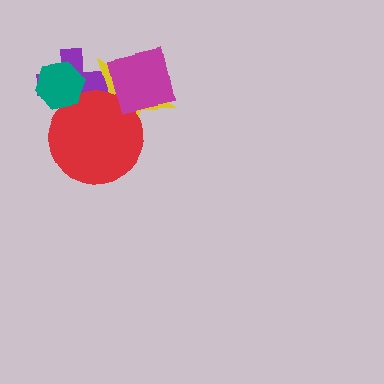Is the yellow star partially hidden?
Yes, it is partially covered by another shape.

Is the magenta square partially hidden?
No, no other shape covers it.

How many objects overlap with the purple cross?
3 objects overlap with the purple cross.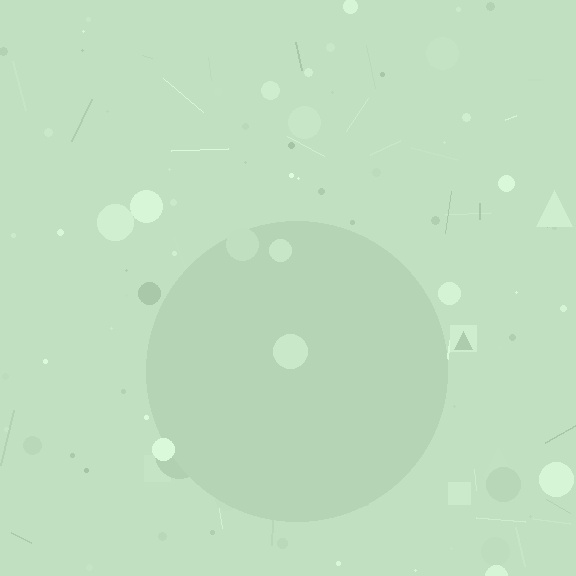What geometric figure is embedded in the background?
A circle is embedded in the background.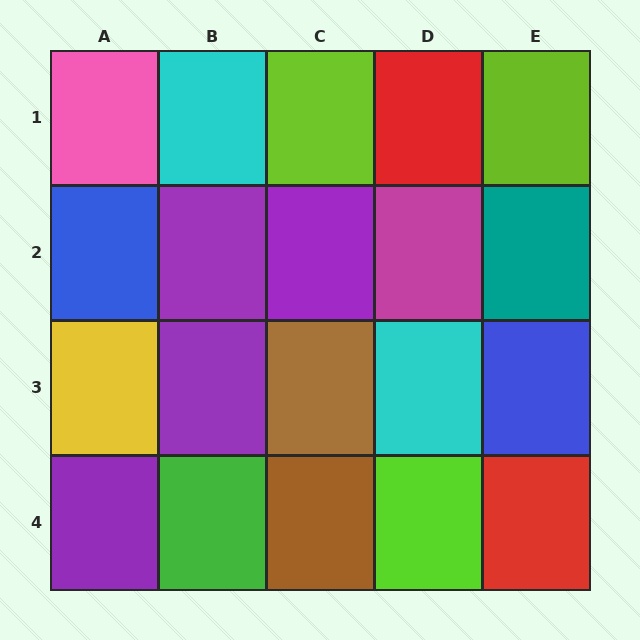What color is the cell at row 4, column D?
Lime.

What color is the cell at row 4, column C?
Brown.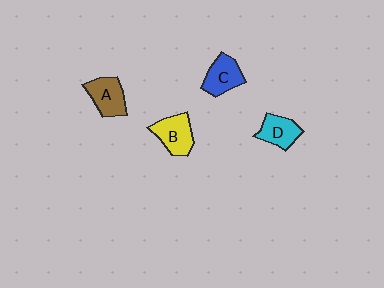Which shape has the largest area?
Shape B (yellow).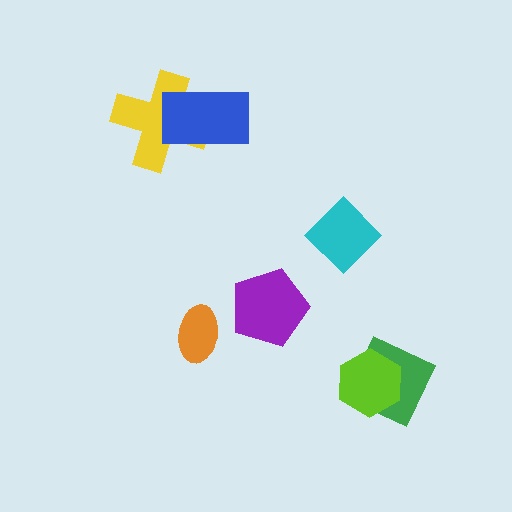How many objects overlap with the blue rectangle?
1 object overlaps with the blue rectangle.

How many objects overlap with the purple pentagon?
0 objects overlap with the purple pentagon.